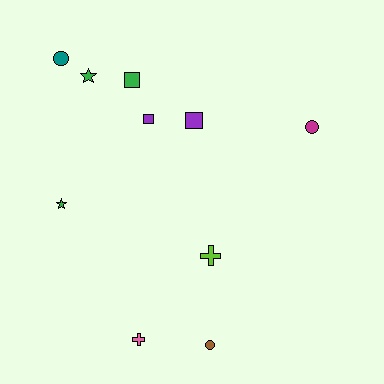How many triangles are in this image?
There are no triangles.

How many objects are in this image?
There are 10 objects.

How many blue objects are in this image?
There are no blue objects.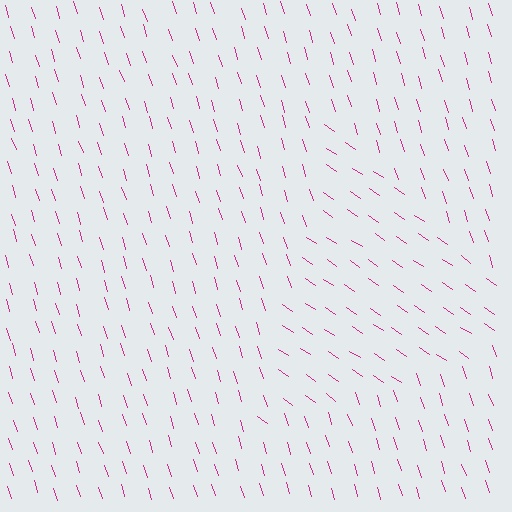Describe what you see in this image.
The image is filled with small magenta line segments. A triangle region in the image has lines oriented differently from the surrounding lines, creating a visible texture boundary.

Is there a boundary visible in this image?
Yes, there is a texture boundary formed by a change in line orientation.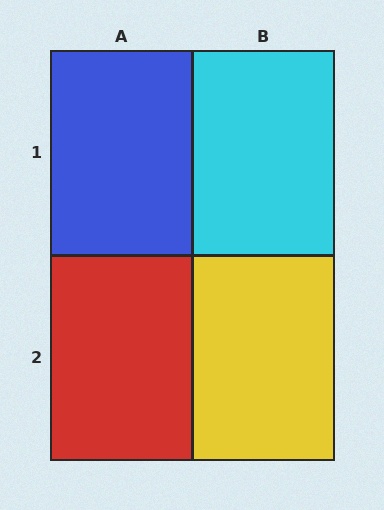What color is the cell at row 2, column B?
Yellow.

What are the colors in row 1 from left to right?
Blue, cyan.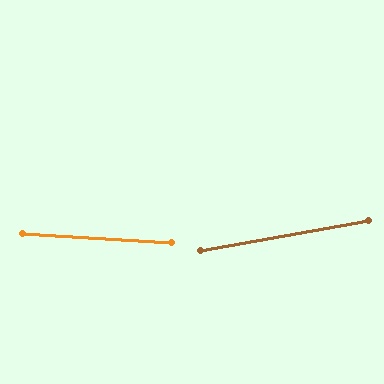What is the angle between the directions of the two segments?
Approximately 13 degrees.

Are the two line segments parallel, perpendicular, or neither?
Neither parallel nor perpendicular — they differ by about 13°.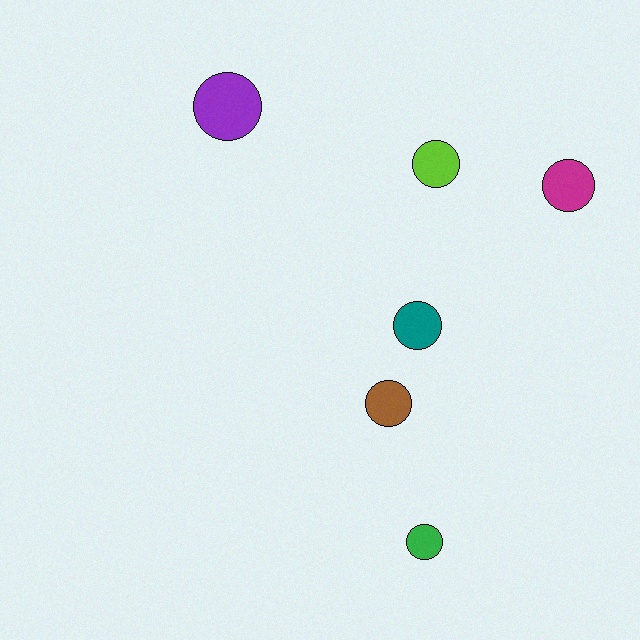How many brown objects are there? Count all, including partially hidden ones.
There is 1 brown object.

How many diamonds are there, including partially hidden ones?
There are no diamonds.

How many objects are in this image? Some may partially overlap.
There are 6 objects.